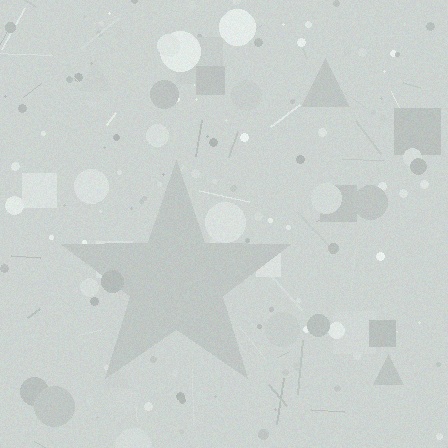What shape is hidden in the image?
A star is hidden in the image.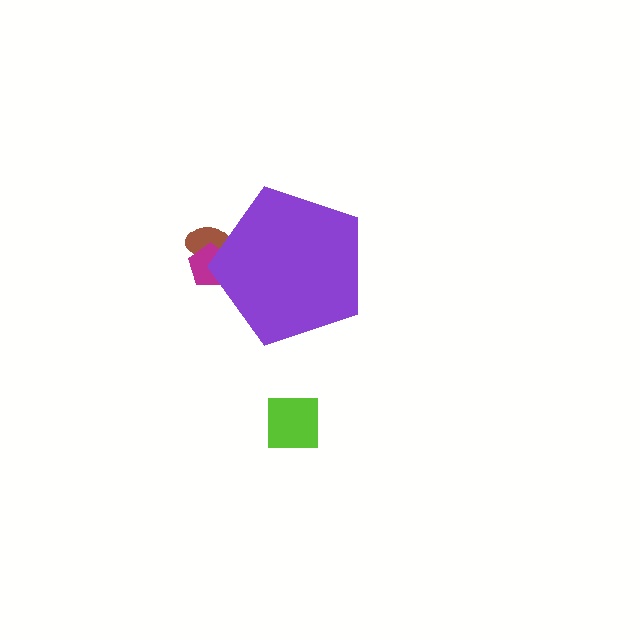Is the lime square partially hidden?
No, the lime square is fully visible.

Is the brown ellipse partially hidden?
Yes, the brown ellipse is partially hidden behind the purple pentagon.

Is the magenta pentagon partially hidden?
Yes, the magenta pentagon is partially hidden behind the purple pentagon.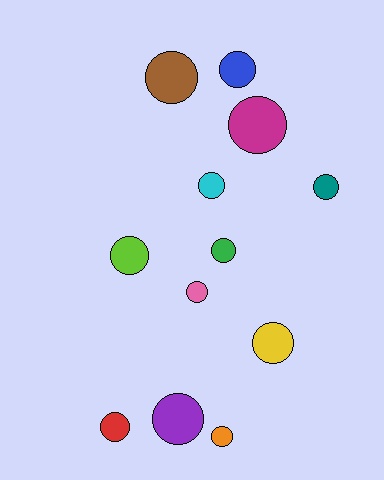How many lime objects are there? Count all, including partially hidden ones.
There is 1 lime object.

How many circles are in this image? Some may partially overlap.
There are 12 circles.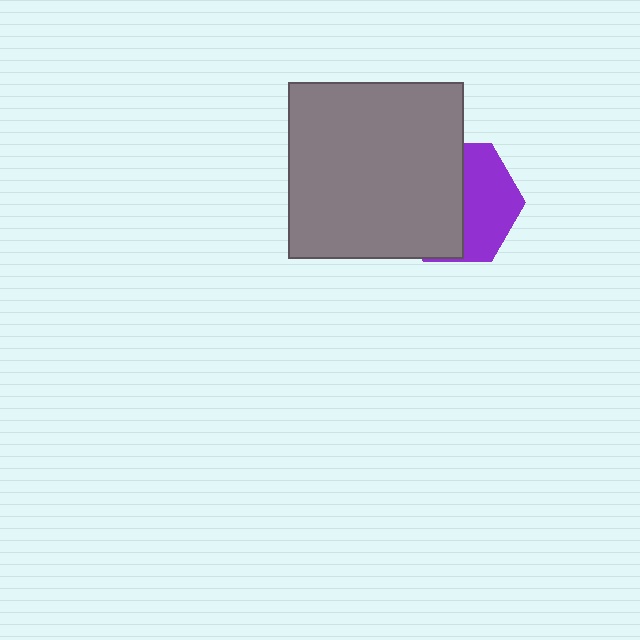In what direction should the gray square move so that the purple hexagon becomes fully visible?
The gray square should move left. That is the shortest direction to clear the overlap and leave the purple hexagon fully visible.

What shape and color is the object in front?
The object in front is a gray square.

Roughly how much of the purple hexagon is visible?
A small part of it is visible (roughly 45%).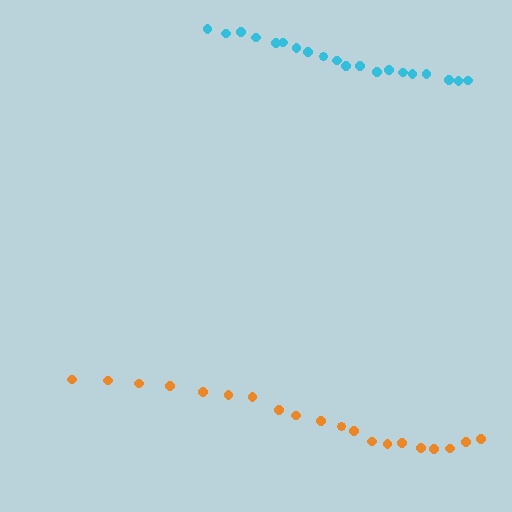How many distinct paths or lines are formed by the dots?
There are 2 distinct paths.